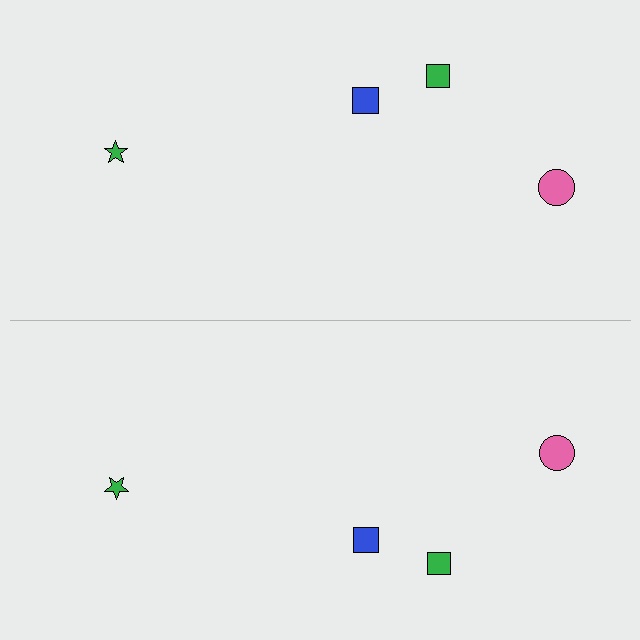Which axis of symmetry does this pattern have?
The pattern has a horizontal axis of symmetry running through the center of the image.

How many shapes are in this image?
There are 8 shapes in this image.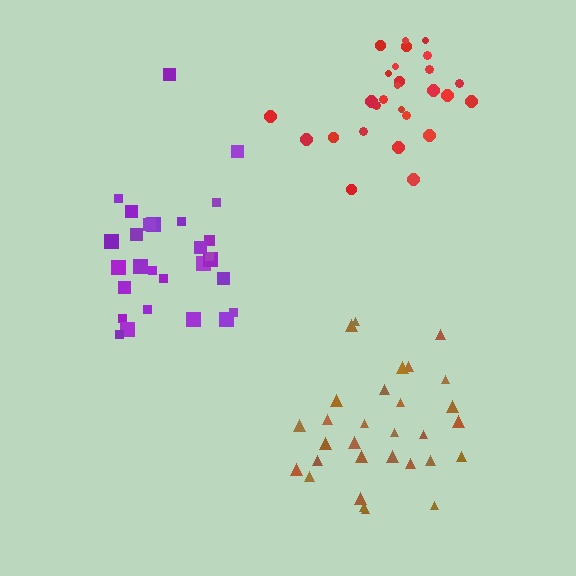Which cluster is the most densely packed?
Red.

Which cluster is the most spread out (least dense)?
Brown.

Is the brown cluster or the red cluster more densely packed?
Red.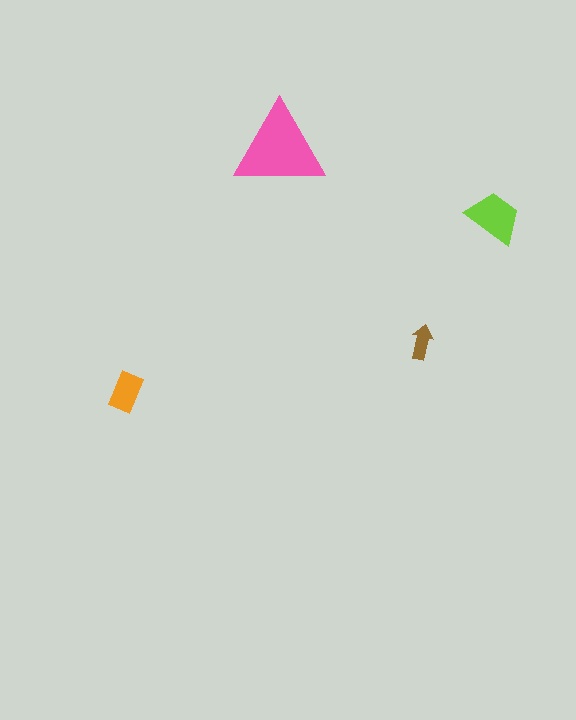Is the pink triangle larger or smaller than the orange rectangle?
Larger.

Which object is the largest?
The pink triangle.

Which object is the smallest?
The brown arrow.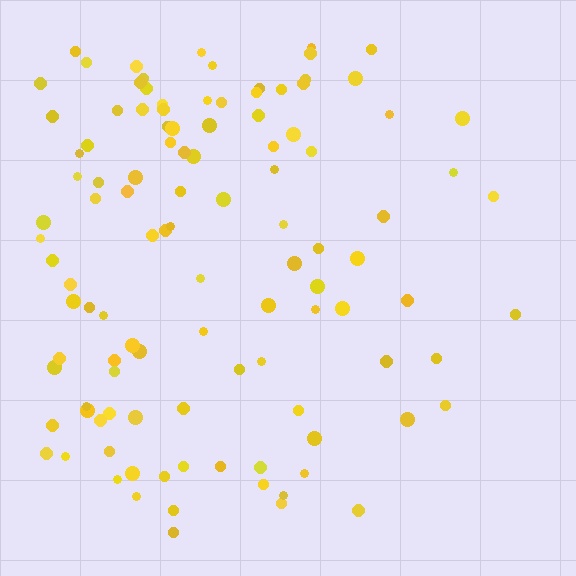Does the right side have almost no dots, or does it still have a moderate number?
Still a moderate number, just noticeably fewer than the left.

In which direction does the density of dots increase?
From right to left, with the left side densest.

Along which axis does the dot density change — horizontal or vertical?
Horizontal.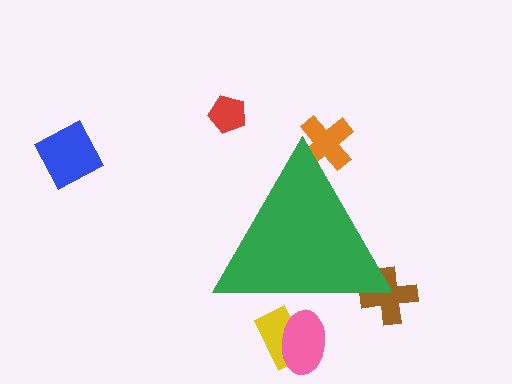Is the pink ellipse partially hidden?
Yes, the pink ellipse is partially hidden behind the green triangle.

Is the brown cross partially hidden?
Yes, the brown cross is partially hidden behind the green triangle.